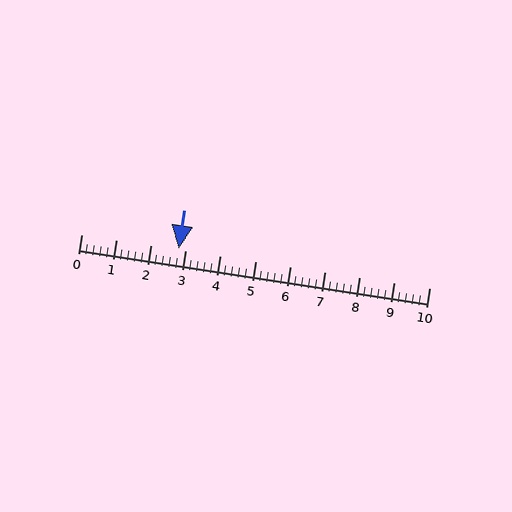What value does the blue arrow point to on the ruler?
The blue arrow points to approximately 2.8.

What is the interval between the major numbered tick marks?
The major tick marks are spaced 1 units apart.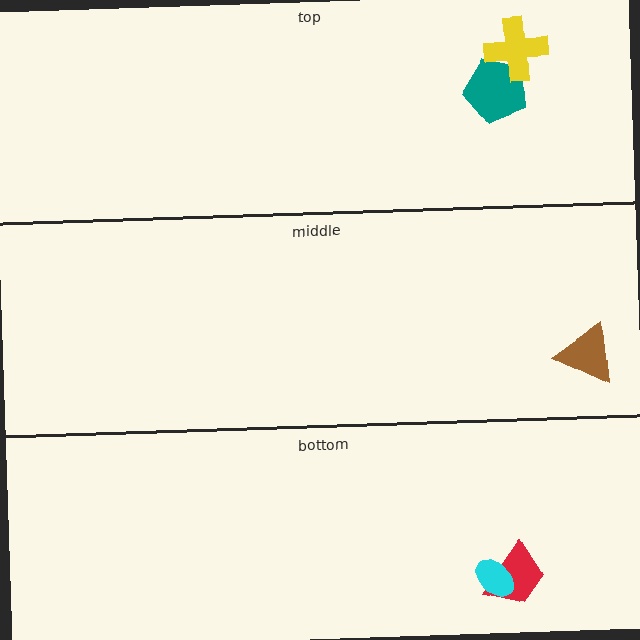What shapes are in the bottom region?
The red trapezoid, the cyan ellipse.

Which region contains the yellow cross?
The top region.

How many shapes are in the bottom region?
2.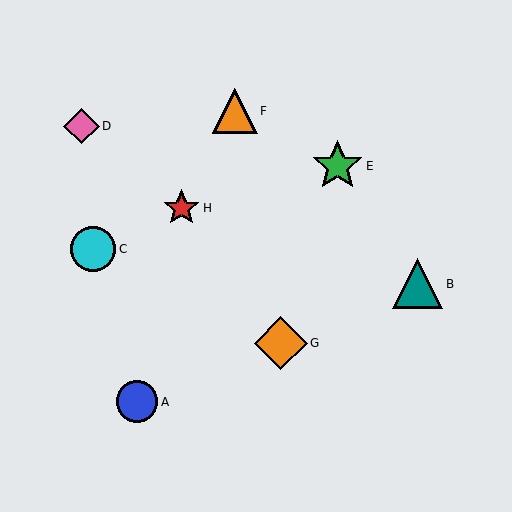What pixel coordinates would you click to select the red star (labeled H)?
Click at (181, 208) to select the red star H.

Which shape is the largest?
The orange diamond (labeled G) is the largest.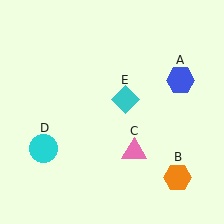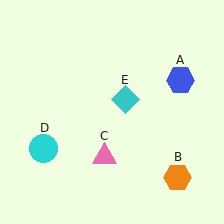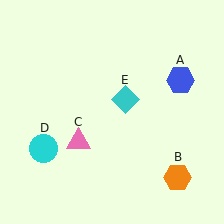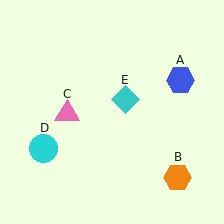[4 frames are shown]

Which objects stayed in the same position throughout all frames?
Blue hexagon (object A) and orange hexagon (object B) and cyan circle (object D) and cyan diamond (object E) remained stationary.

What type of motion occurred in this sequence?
The pink triangle (object C) rotated clockwise around the center of the scene.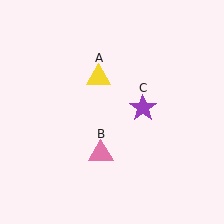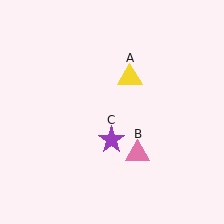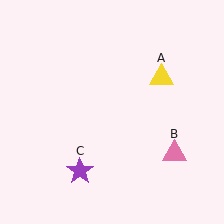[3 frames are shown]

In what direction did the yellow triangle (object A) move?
The yellow triangle (object A) moved right.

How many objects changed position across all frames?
3 objects changed position: yellow triangle (object A), pink triangle (object B), purple star (object C).